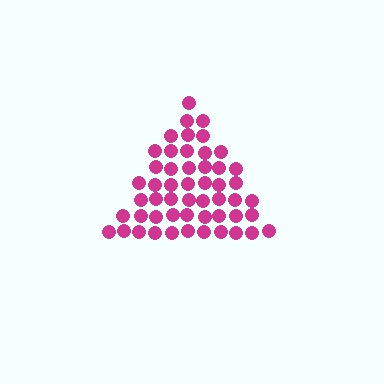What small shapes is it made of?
It is made of small circles.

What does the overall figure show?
The overall figure shows a triangle.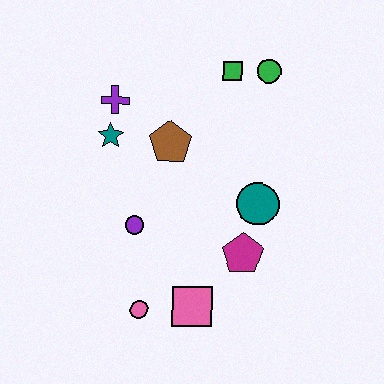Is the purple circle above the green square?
No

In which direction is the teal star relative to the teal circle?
The teal star is to the left of the teal circle.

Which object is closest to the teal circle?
The magenta pentagon is closest to the teal circle.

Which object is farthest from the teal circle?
The purple cross is farthest from the teal circle.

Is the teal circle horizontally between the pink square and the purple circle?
No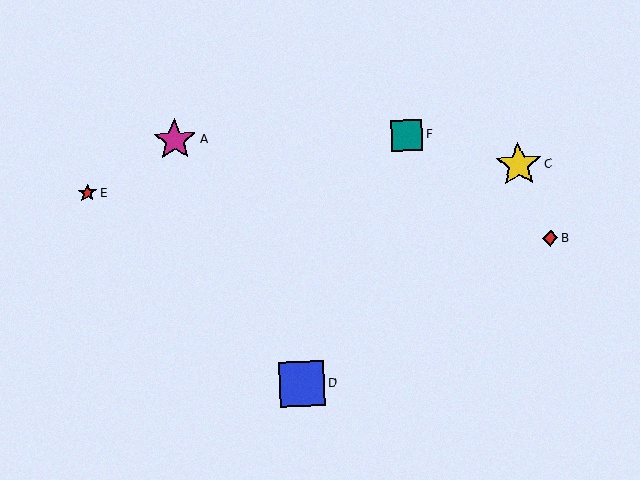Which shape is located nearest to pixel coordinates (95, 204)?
The red star (labeled E) at (87, 193) is nearest to that location.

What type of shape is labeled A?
Shape A is a magenta star.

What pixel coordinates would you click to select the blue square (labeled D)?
Click at (302, 384) to select the blue square D.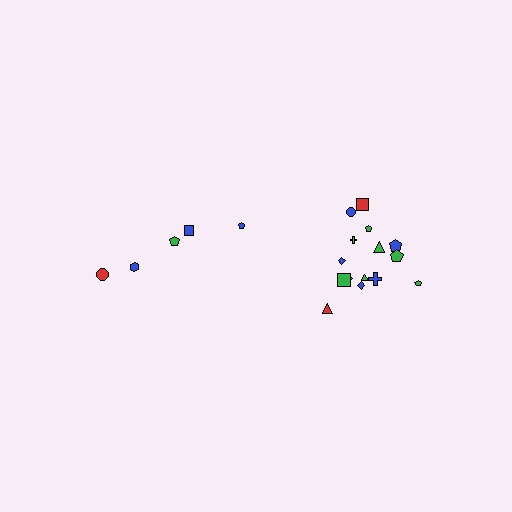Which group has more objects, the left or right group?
The right group.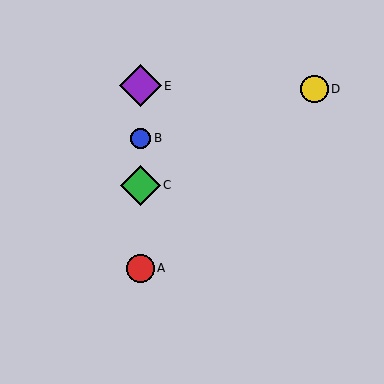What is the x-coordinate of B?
Object B is at x≈140.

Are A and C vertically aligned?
Yes, both are at x≈140.